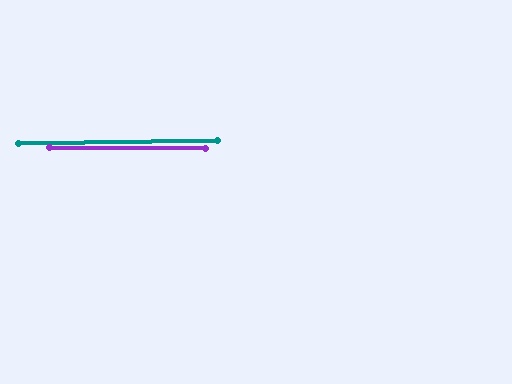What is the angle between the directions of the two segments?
Approximately 1 degree.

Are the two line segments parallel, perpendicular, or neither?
Parallel — their directions differ by only 1.4°.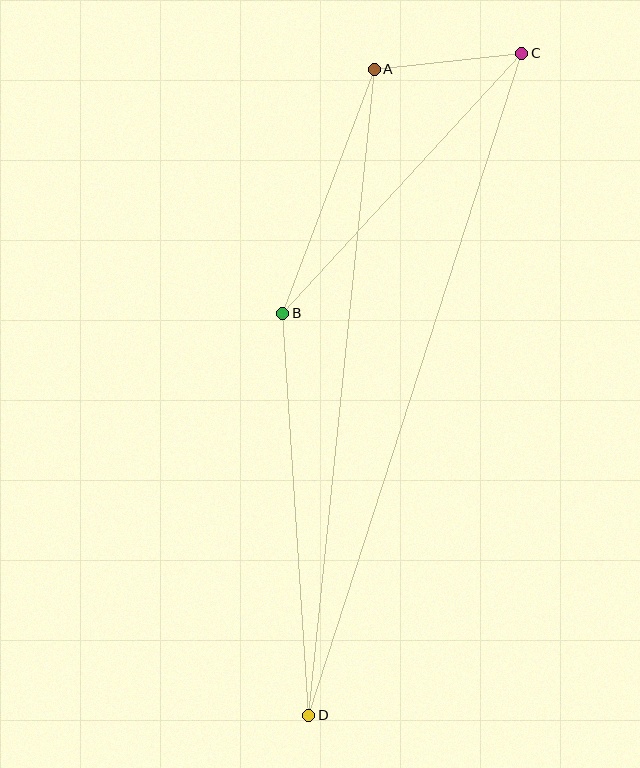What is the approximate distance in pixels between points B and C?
The distance between B and C is approximately 353 pixels.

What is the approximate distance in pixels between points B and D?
The distance between B and D is approximately 403 pixels.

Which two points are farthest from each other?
Points C and D are farthest from each other.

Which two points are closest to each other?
Points A and C are closest to each other.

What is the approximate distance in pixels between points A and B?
The distance between A and B is approximately 260 pixels.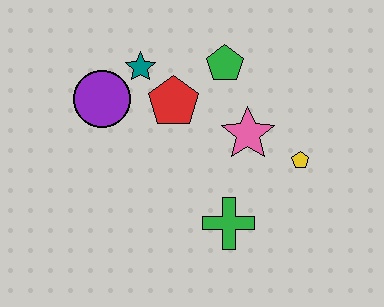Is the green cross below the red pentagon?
Yes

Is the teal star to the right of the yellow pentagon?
No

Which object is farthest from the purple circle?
The yellow pentagon is farthest from the purple circle.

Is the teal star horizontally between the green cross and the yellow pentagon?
No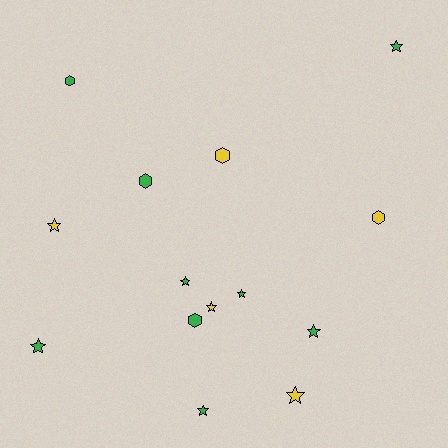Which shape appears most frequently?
Star, with 9 objects.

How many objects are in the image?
There are 14 objects.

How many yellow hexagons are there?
There are 2 yellow hexagons.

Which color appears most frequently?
Green, with 9 objects.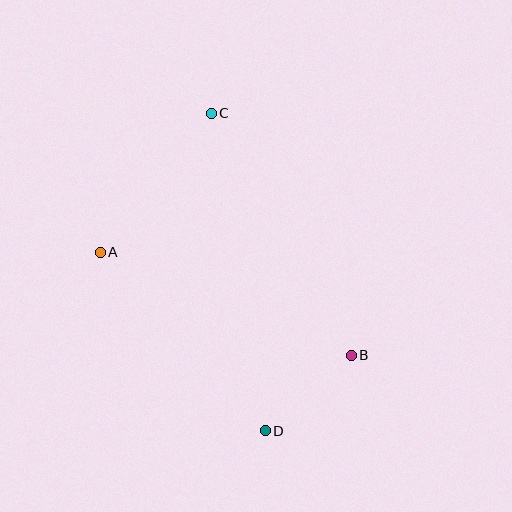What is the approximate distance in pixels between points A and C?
The distance between A and C is approximately 178 pixels.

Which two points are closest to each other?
Points B and D are closest to each other.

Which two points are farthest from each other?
Points C and D are farthest from each other.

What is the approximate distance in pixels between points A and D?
The distance between A and D is approximately 243 pixels.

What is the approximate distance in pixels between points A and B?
The distance between A and B is approximately 271 pixels.